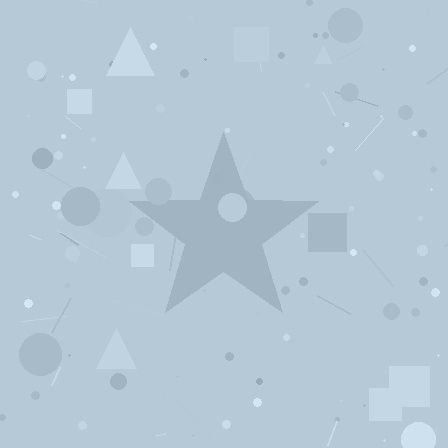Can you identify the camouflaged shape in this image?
The camouflaged shape is a star.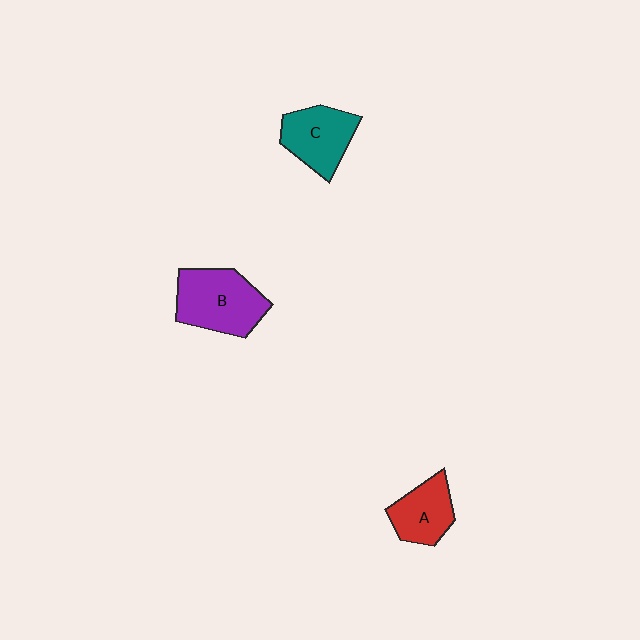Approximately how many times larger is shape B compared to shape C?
Approximately 1.3 times.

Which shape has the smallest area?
Shape A (red).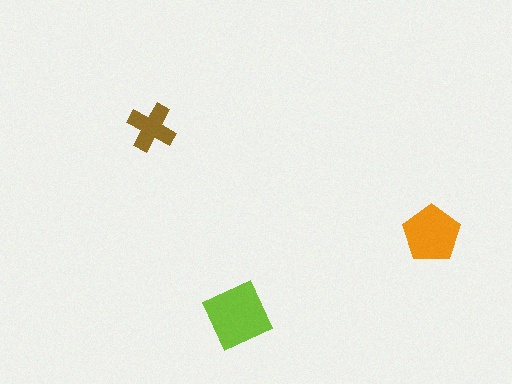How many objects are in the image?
There are 3 objects in the image.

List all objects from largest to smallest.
The lime diamond, the orange pentagon, the brown cross.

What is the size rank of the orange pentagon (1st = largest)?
2nd.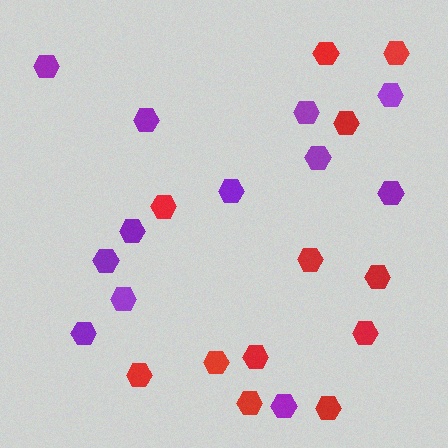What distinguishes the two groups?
There are 2 groups: one group of red hexagons (12) and one group of purple hexagons (12).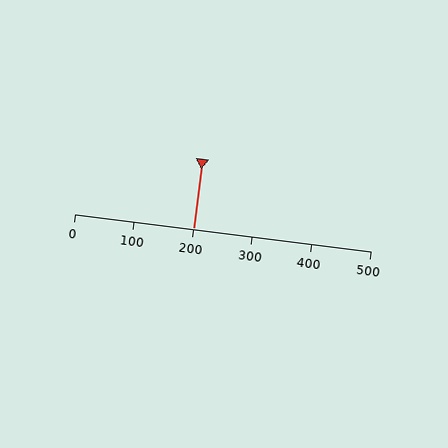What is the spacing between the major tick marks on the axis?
The major ticks are spaced 100 apart.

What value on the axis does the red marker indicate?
The marker indicates approximately 200.